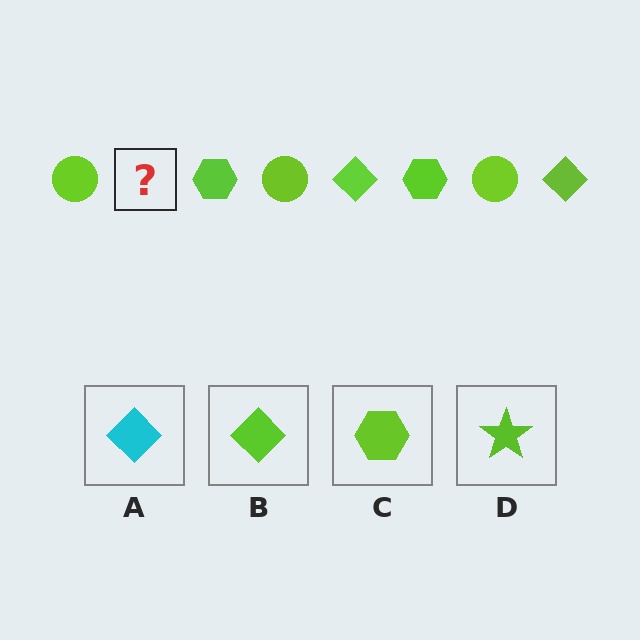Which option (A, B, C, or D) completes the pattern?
B.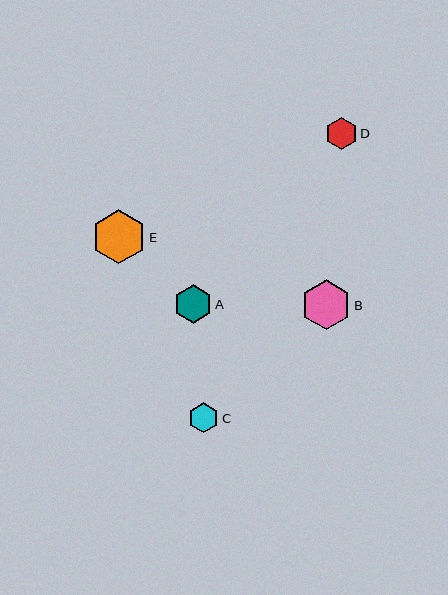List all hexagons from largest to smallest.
From largest to smallest: E, B, A, D, C.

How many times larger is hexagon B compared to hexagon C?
Hexagon B is approximately 1.6 times the size of hexagon C.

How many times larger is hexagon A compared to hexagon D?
Hexagon A is approximately 1.2 times the size of hexagon D.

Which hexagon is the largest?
Hexagon E is the largest with a size of approximately 54 pixels.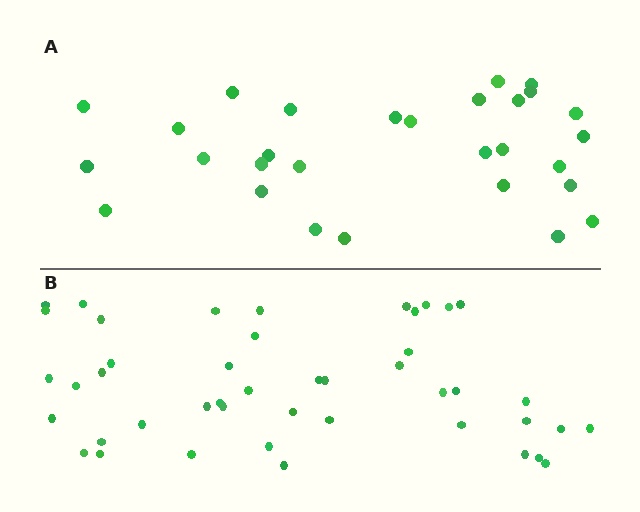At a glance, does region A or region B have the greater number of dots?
Region B (the bottom region) has more dots.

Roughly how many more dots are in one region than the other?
Region B has approximately 15 more dots than region A.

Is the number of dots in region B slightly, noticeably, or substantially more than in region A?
Region B has substantially more. The ratio is roughly 1.6 to 1.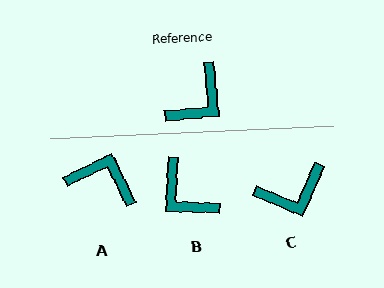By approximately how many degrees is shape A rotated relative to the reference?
Approximately 110 degrees counter-clockwise.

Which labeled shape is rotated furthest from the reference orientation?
A, about 110 degrees away.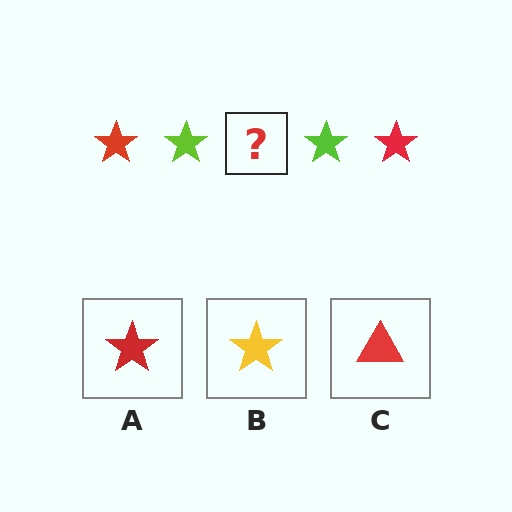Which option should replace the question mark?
Option A.